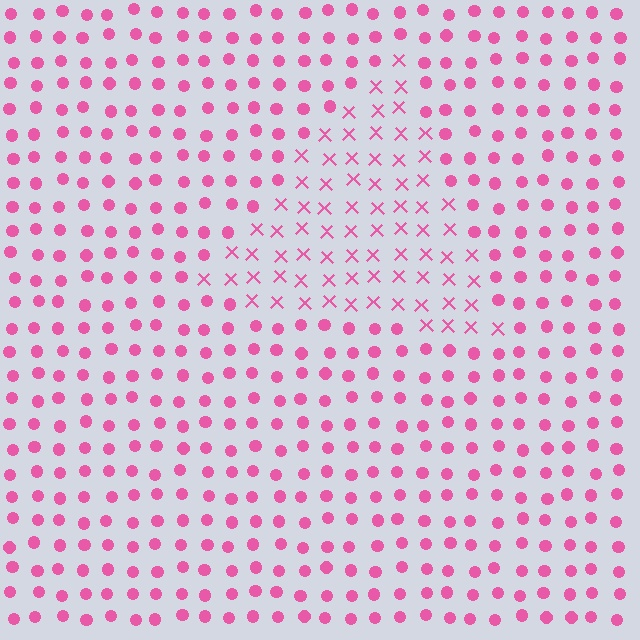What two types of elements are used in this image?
The image uses X marks inside the triangle region and circles outside it.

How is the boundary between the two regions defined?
The boundary is defined by a change in element shape: X marks inside vs. circles outside. All elements share the same color and spacing.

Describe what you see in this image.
The image is filled with small pink elements arranged in a uniform grid. A triangle-shaped region contains X marks, while the surrounding area contains circles. The boundary is defined purely by the change in element shape.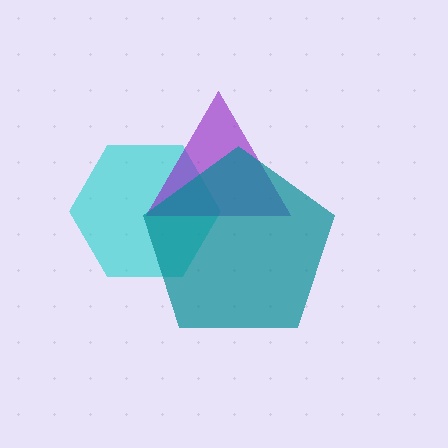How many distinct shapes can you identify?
There are 3 distinct shapes: a cyan hexagon, a purple triangle, a teal pentagon.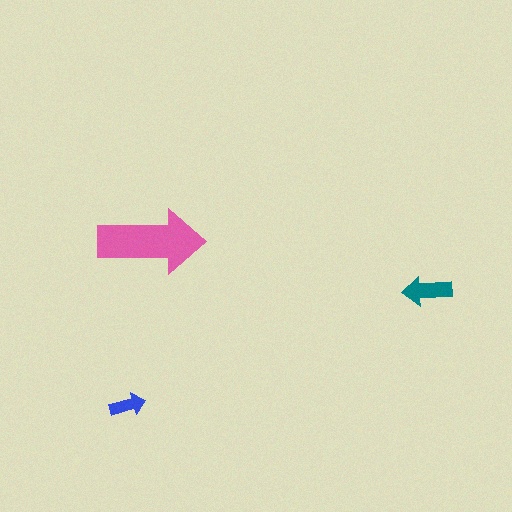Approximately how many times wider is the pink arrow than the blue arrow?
About 3 times wider.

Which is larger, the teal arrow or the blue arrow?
The teal one.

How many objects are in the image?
There are 3 objects in the image.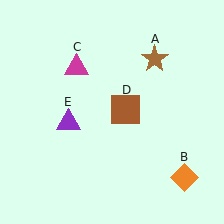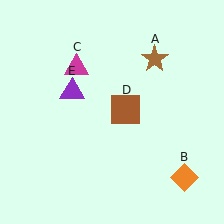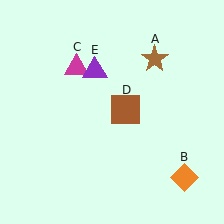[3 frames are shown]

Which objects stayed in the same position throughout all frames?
Brown star (object A) and orange diamond (object B) and magenta triangle (object C) and brown square (object D) remained stationary.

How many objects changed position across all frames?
1 object changed position: purple triangle (object E).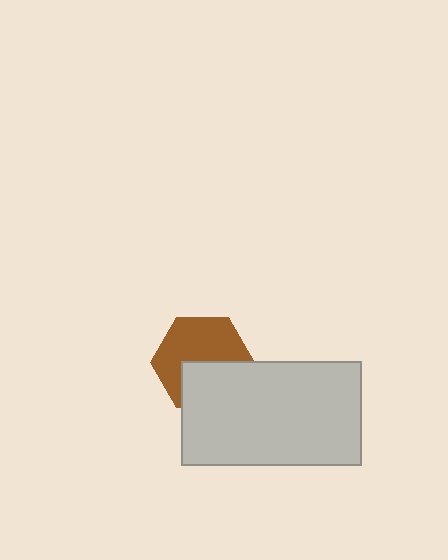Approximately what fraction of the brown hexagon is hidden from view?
Roughly 39% of the brown hexagon is hidden behind the light gray rectangle.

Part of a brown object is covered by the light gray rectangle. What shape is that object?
It is a hexagon.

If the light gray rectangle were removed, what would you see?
You would see the complete brown hexagon.